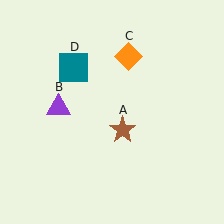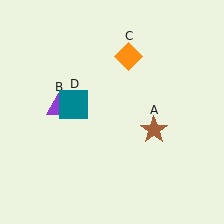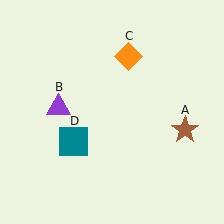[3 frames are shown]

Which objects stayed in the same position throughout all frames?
Purple triangle (object B) and orange diamond (object C) remained stationary.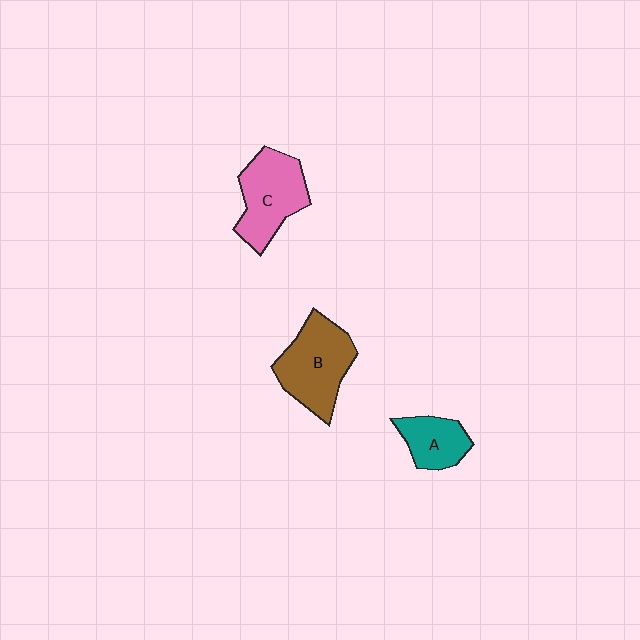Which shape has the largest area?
Shape B (brown).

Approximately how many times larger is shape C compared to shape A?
Approximately 1.6 times.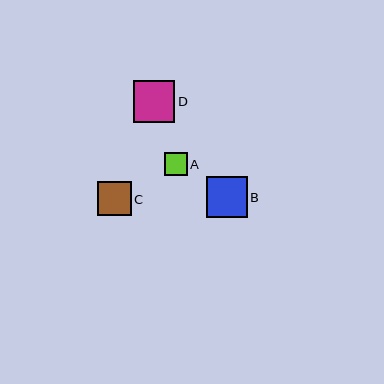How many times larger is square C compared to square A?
Square C is approximately 1.5 times the size of square A.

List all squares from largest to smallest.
From largest to smallest: D, B, C, A.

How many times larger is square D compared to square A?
Square D is approximately 1.9 times the size of square A.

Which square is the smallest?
Square A is the smallest with a size of approximately 22 pixels.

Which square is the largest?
Square D is the largest with a size of approximately 42 pixels.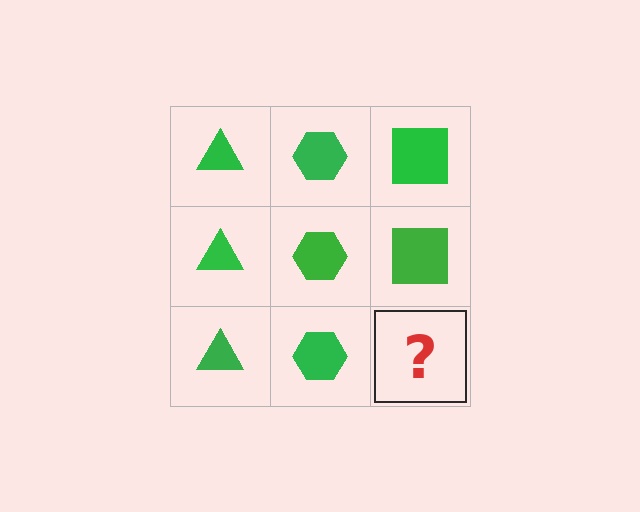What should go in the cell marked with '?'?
The missing cell should contain a green square.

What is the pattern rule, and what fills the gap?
The rule is that each column has a consistent shape. The gap should be filled with a green square.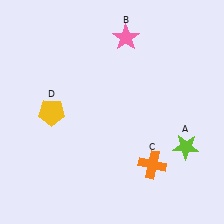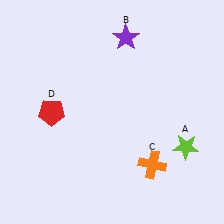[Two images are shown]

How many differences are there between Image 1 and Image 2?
There are 2 differences between the two images.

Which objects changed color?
B changed from pink to purple. D changed from yellow to red.